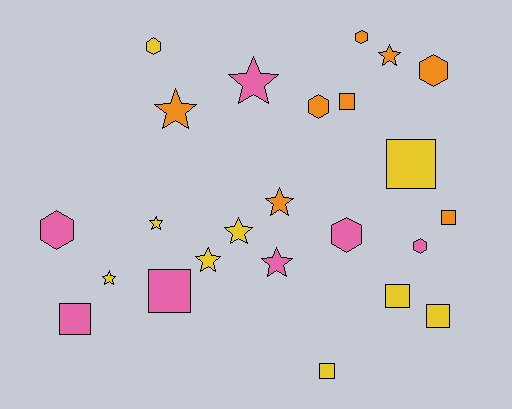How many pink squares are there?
There are 2 pink squares.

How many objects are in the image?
There are 24 objects.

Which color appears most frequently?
Yellow, with 9 objects.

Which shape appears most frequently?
Star, with 9 objects.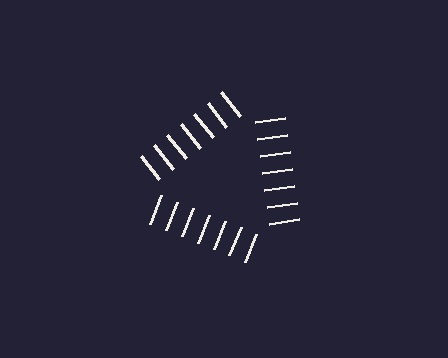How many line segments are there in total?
21 — 7 along each of the 3 edges.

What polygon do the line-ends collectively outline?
An illusory triangle — the line segments terminate on its edges but no continuous stroke is drawn.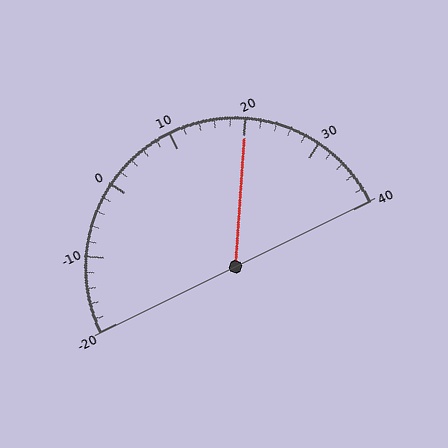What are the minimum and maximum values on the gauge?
The gauge ranges from -20 to 40.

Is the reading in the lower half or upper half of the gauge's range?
The reading is in the upper half of the range (-20 to 40).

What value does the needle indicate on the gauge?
The needle indicates approximately 20.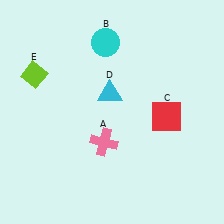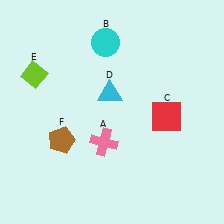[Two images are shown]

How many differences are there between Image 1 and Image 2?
There is 1 difference between the two images.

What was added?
A brown pentagon (F) was added in Image 2.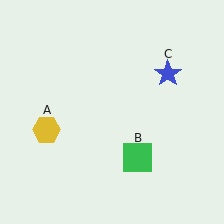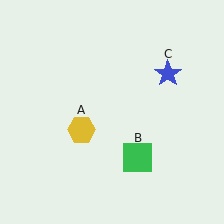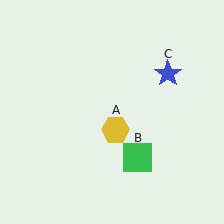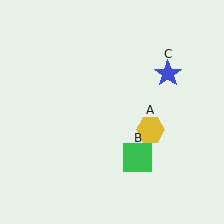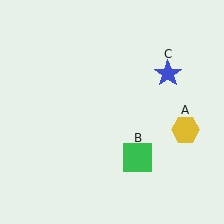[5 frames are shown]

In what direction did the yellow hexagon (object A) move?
The yellow hexagon (object A) moved right.